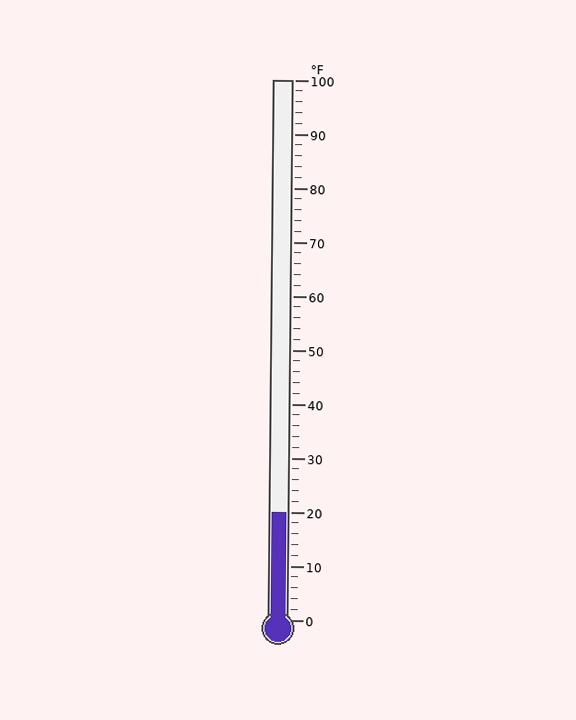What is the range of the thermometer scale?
The thermometer scale ranges from 0°F to 100°F.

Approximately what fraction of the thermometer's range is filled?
The thermometer is filled to approximately 20% of its range.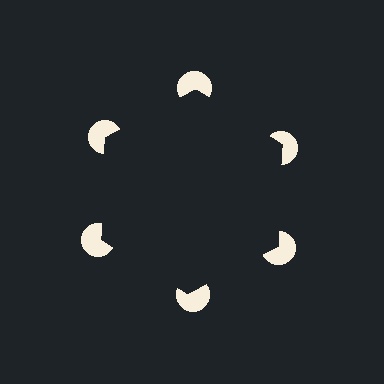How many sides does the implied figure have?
6 sides.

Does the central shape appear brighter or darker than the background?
It typically appears slightly darker than the background, even though no actual brightness change is drawn.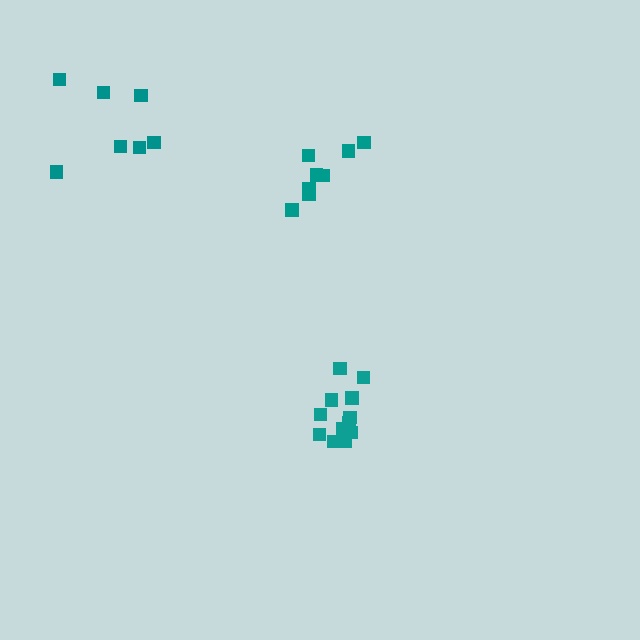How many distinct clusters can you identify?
There are 3 distinct clusters.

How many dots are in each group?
Group 1: 8 dots, Group 2: 12 dots, Group 3: 7 dots (27 total).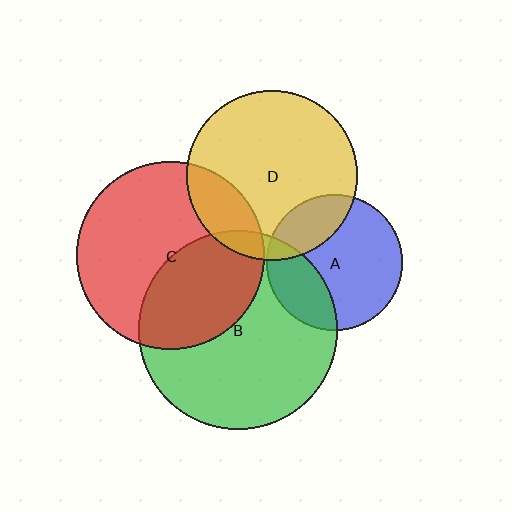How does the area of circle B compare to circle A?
Approximately 2.1 times.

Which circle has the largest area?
Circle B (green).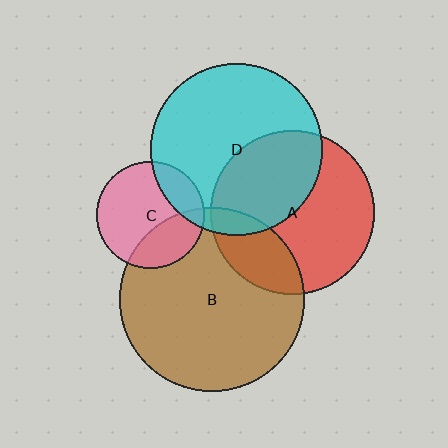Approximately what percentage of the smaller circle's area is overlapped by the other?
Approximately 30%.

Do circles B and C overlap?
Yes.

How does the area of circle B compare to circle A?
Approximately 1.3 times.